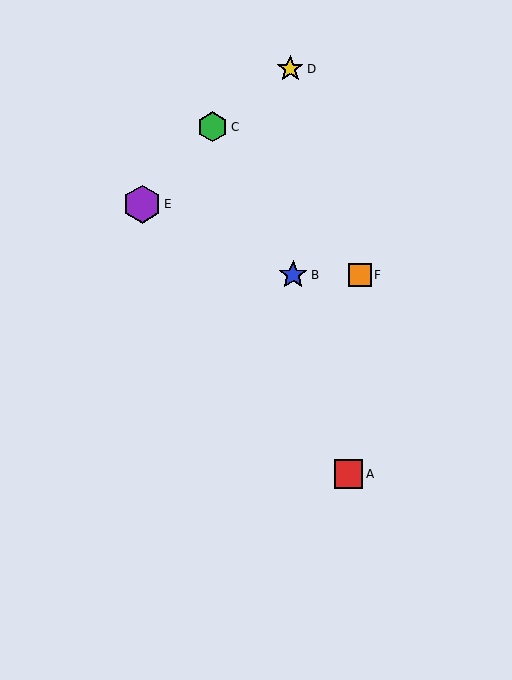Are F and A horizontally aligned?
No, F is at y≈275 and A is at y≈474.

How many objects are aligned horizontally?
2 objects (B, F) are aligned horizontally.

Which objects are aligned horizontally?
Objects B, F are aligned horizontally.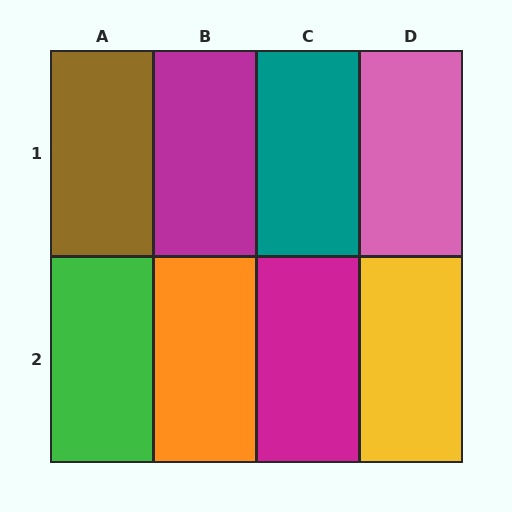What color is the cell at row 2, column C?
Magenta.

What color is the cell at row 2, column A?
Green.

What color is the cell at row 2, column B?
Orange.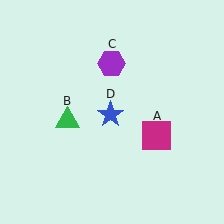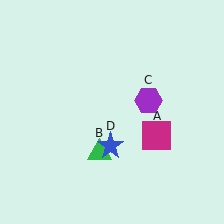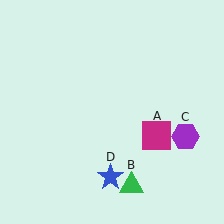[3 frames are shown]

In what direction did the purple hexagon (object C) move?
The purple hexagon (object C) moved down and to the right.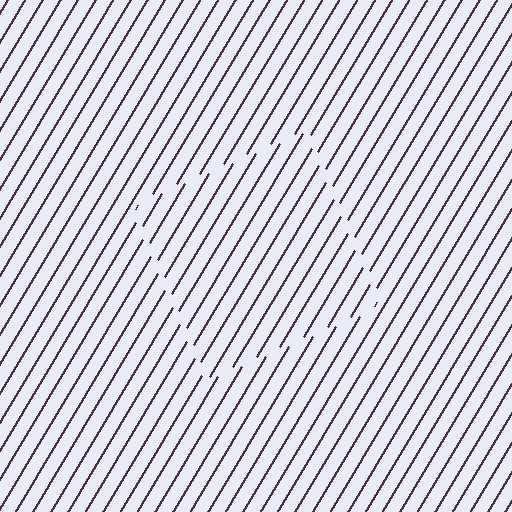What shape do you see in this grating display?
An illusory square. The interior of the shape contains the same grating, shifted by half a period — the contour is defined by the phase discontinuity where line-ends from the inner and outer gratings abut.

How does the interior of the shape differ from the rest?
The interior of the shape contains the same grating, shifted by half a period — the contour is defined by the phase discontinuity where line-ends from the inner and outer gratings abut.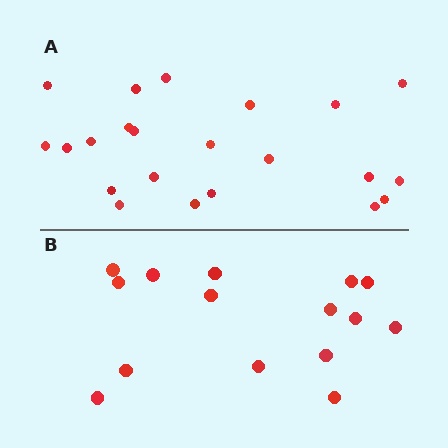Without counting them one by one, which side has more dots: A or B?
Region A (the top region) has more dots.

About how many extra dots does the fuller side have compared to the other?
Region A has roughly 8 or so more dots than region B.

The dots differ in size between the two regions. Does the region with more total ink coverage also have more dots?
No. Region B has more total ink coverage because its dots are larger, but region A actually contains more individual dots. Total area can be misleading — the number of items is what matters here.